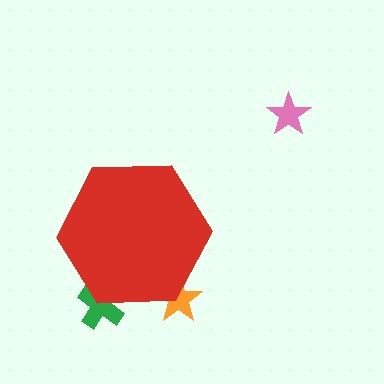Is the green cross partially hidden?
Yes, the green cross is partially hidden behind the red hexagon.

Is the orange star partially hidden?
Yes, the orange star is partially hidden behind the red hexagon.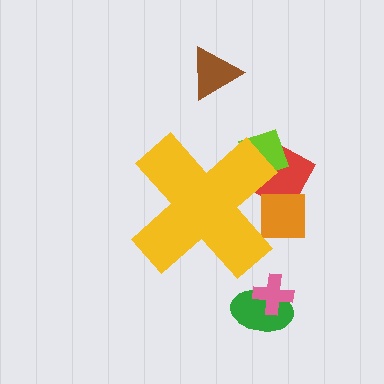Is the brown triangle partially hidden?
No, the brown triangle is fully visible.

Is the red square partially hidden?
Yes, the red square is partially hidden behind the yellow cross.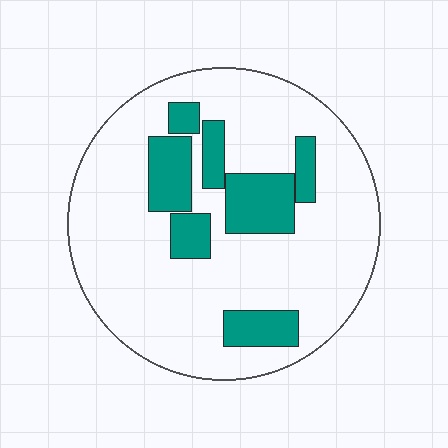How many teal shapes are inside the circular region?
7.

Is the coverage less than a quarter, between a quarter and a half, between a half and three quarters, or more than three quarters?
Less than a quarter.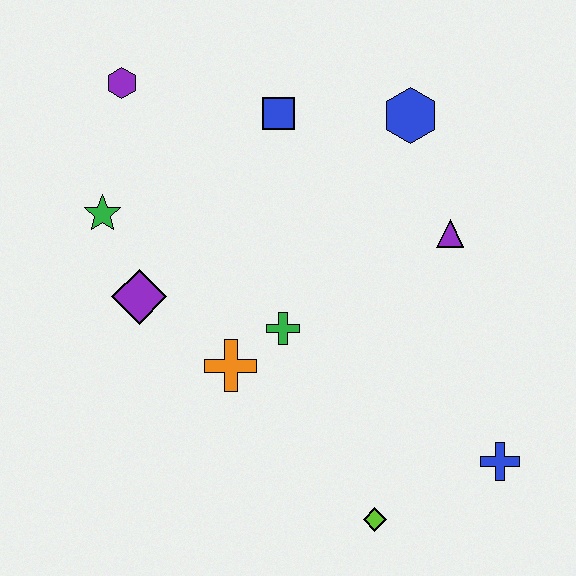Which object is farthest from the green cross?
The purple hexagon is farthest from the green cross.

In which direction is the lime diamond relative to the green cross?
The lime diamond is below the green cross.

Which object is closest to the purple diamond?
The green star is closest to the purple diamond.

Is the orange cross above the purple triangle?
No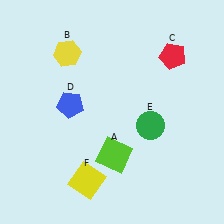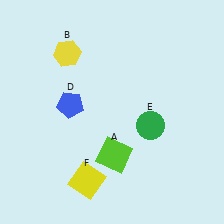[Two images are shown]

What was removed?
The red pentagon (C) was removed in Image 2.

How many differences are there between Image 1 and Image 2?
There is 1 difference between the two images.